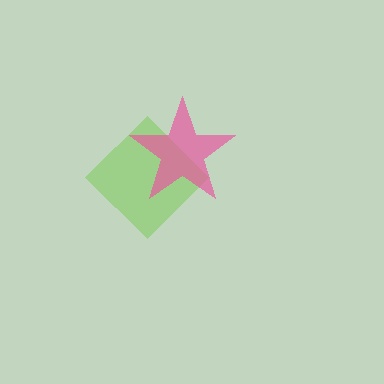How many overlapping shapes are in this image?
There are 2 overlapping shapes in the image.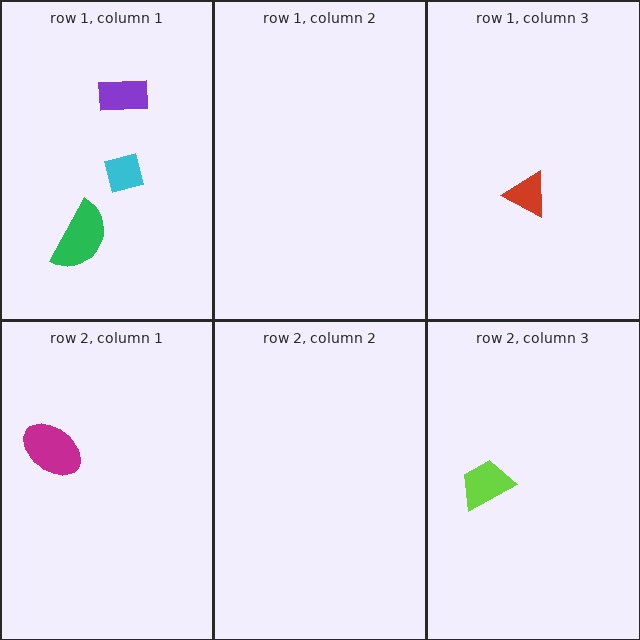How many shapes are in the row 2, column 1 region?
1.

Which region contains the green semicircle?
The row 1, column 1 region.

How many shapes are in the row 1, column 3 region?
1.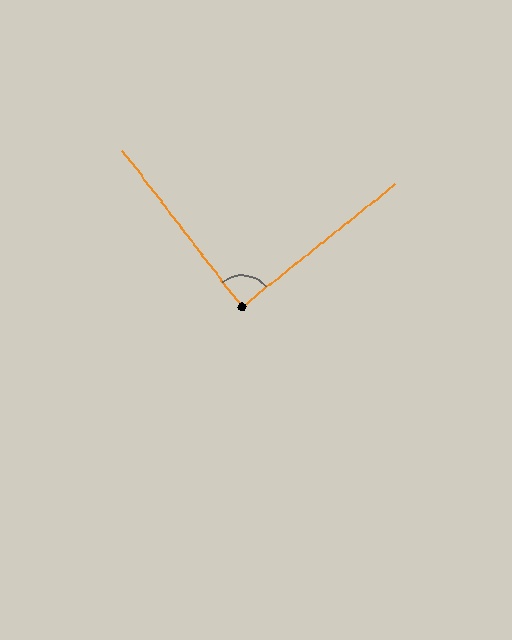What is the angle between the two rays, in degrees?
Approximately 89 degrees.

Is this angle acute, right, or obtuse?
It is approximately a right angle.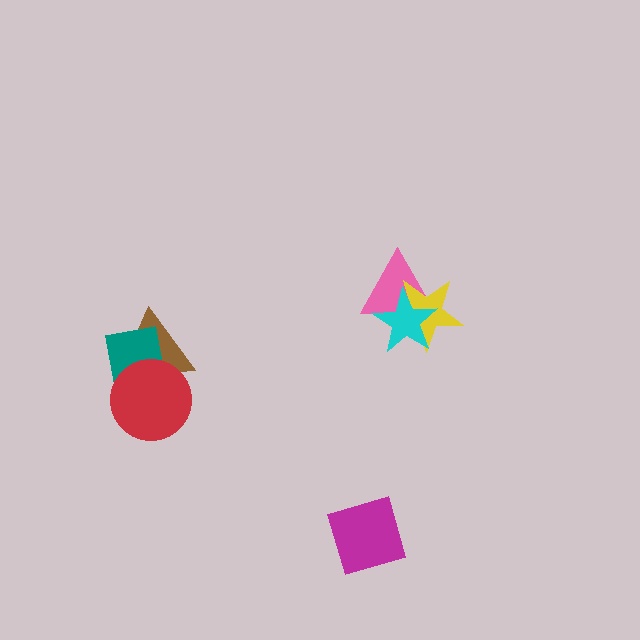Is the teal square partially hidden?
Yes, it is partially covered by another shape.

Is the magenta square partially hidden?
No, no other shape covers it.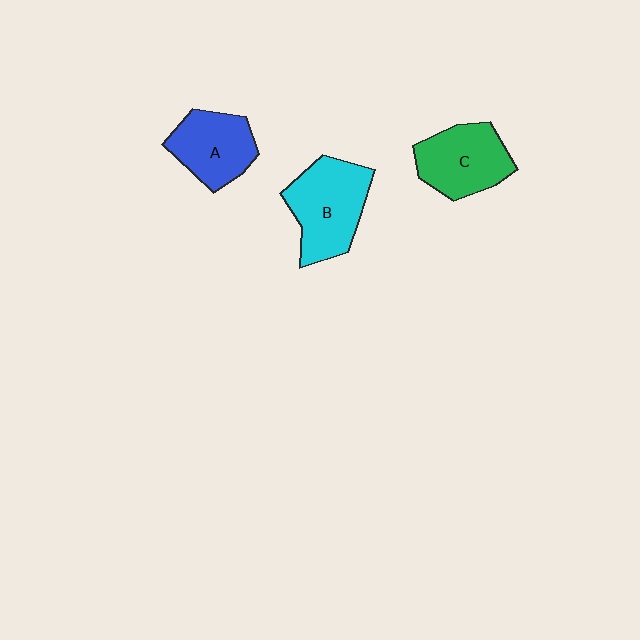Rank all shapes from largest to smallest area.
From largest to smallest: B (cyan), C (green), A (blue).